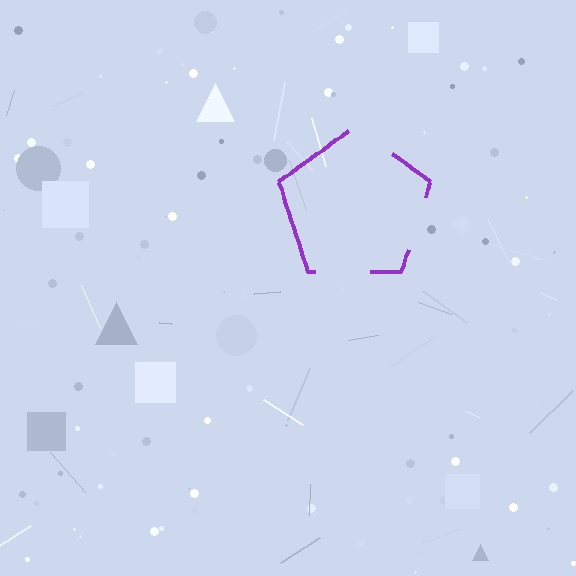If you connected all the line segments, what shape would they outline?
They would outline a pentagon.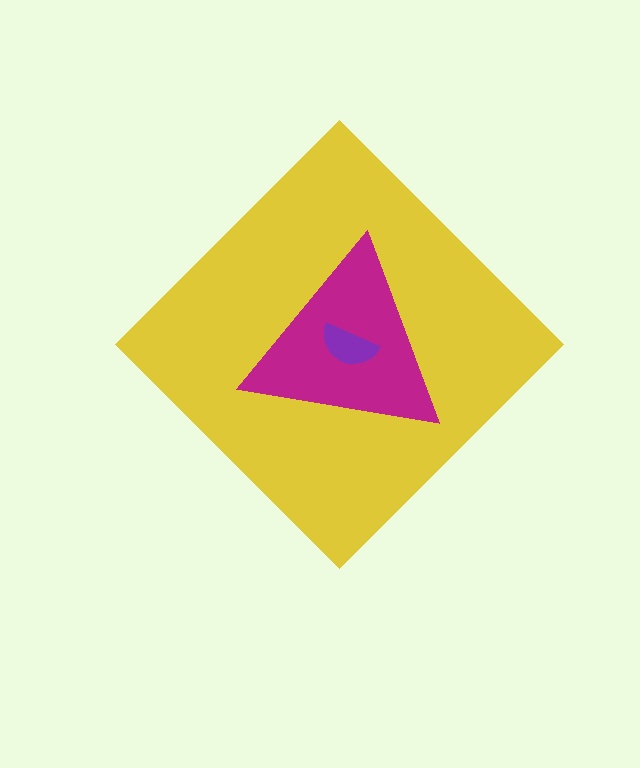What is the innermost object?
The purple semicircle.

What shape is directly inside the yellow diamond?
The magenta triangle.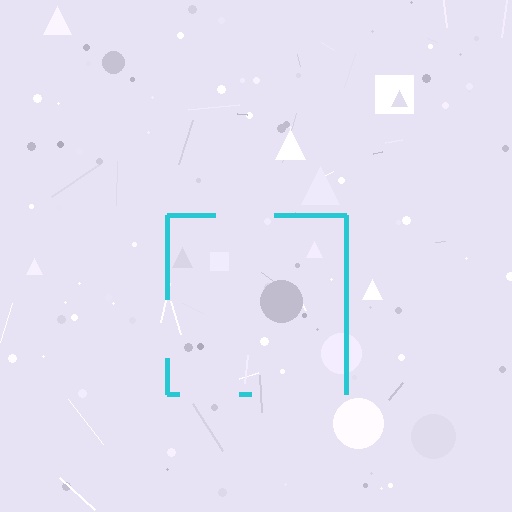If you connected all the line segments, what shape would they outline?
They would outline a square.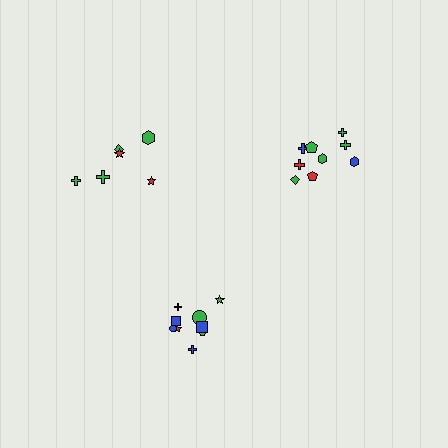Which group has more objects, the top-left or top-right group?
The top-right group.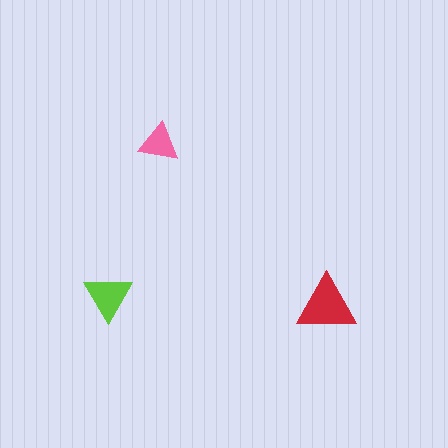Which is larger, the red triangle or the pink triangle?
The red one.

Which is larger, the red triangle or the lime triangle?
The red one.